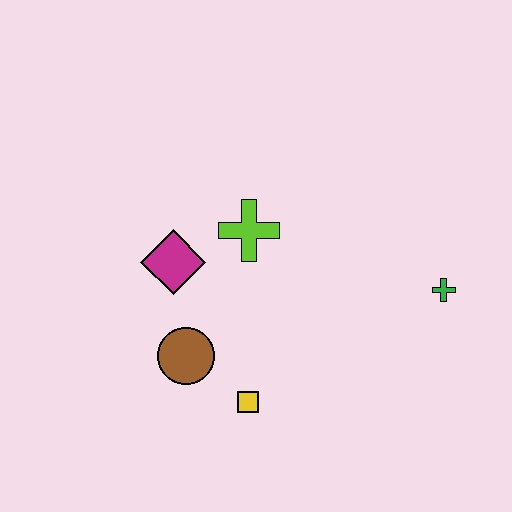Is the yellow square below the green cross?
Yes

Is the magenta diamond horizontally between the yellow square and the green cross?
No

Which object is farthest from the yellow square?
The green cross is farthest from the yellow square.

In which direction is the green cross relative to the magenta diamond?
The green cross is to the right of the magenta diamond.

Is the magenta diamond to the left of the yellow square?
Yes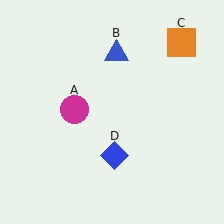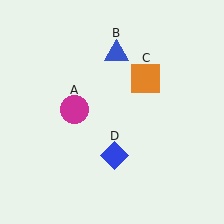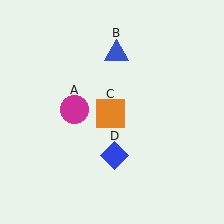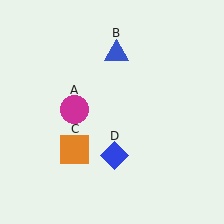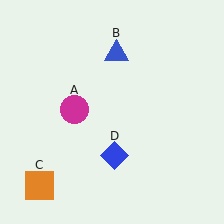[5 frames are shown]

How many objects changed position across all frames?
1 object changed position: orange square (object C).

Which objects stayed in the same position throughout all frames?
Magenta circle (object A) and blue triangle (object B) and blue diamond (object D) remained stationary.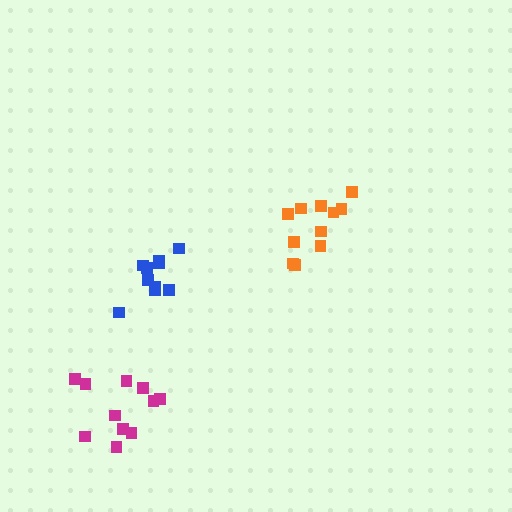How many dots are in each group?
Group 1: 11 dots, Group 2: 11 dots, Group 3: 10 dots (32 total).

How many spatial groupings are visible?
There are 3 spatial groupings.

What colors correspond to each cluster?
The clusters are colored: orange, magenta, blue.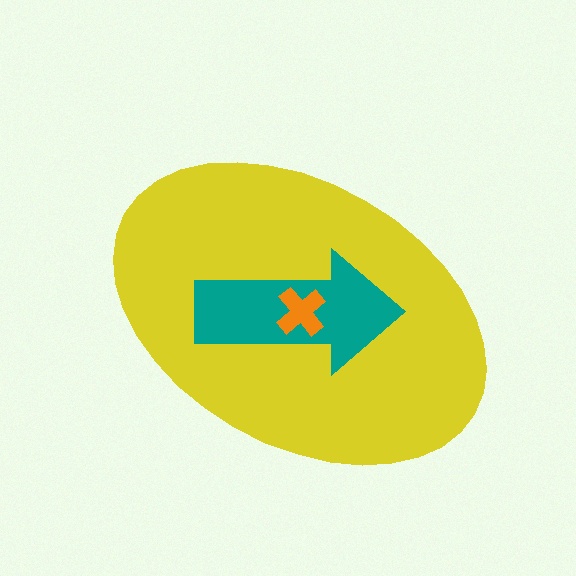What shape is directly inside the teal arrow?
The orange cross.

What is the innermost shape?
The orange cross.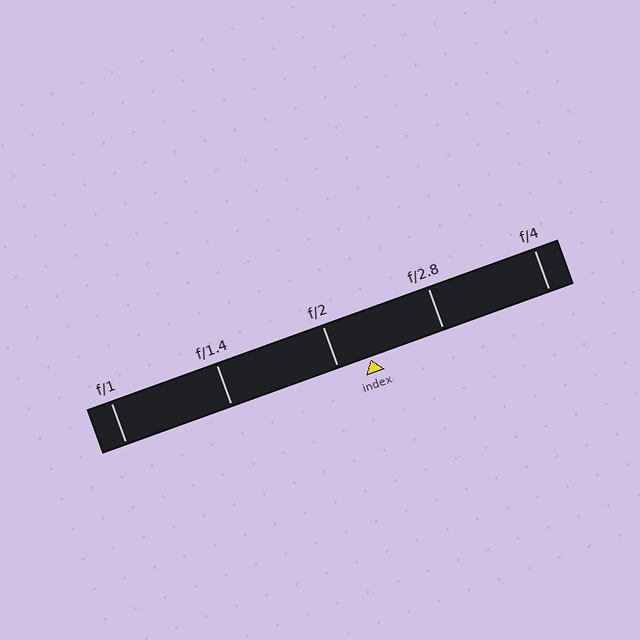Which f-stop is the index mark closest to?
The index mark is closest to f/2.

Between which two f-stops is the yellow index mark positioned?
The index mark is between f/2 and f/2.8.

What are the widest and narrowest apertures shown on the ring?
The widest aperture shown is f/1 and the narrowest is f/4.